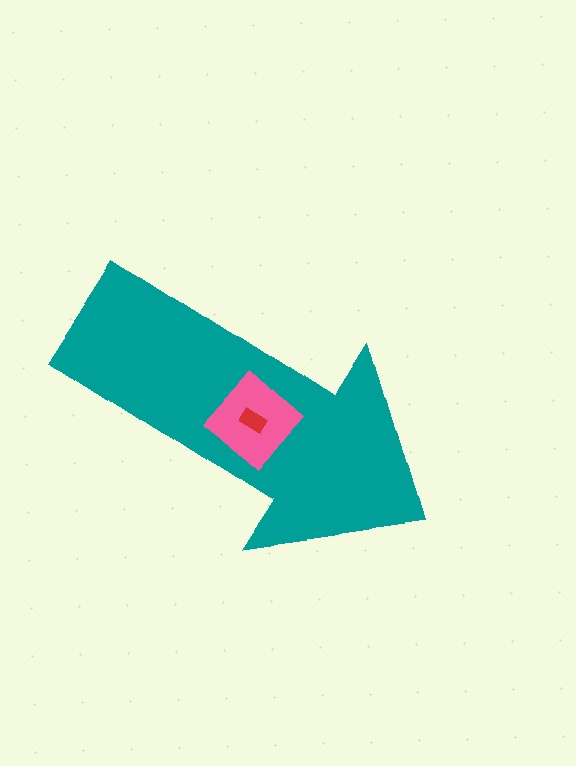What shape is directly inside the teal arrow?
The pink diamond.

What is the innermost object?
The red rectangle.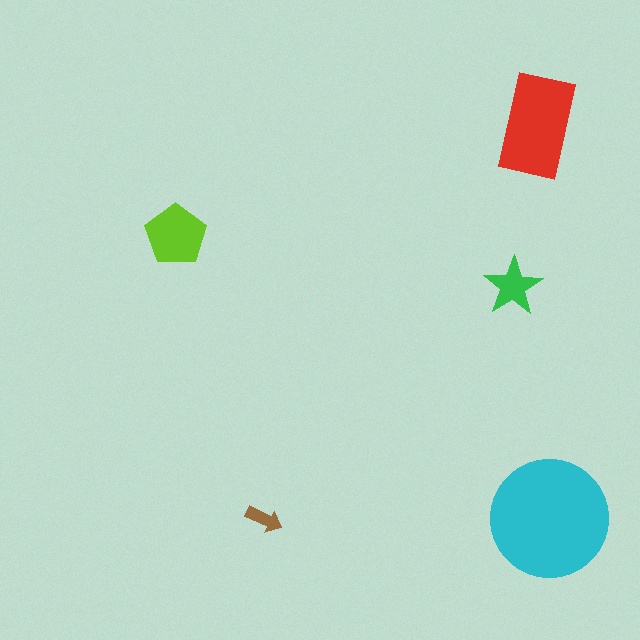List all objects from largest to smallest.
The cyan circle, the red rectangle, the lime pentagon, the green star, the brown arrow.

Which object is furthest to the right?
The cyan circle is rightmost.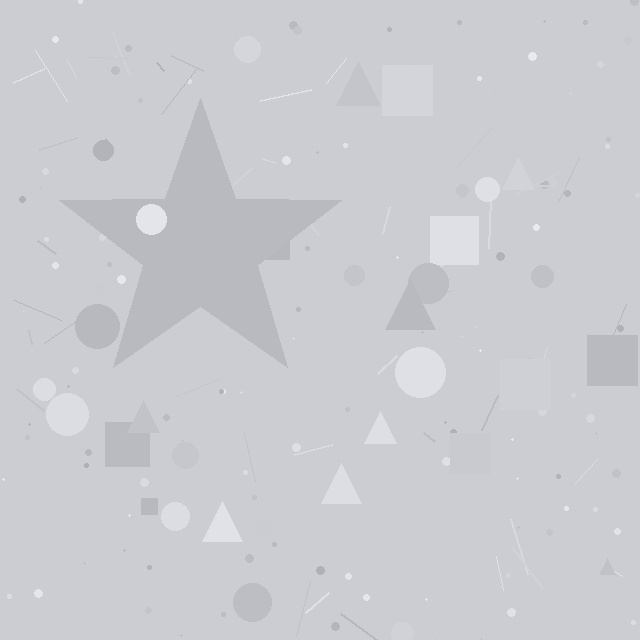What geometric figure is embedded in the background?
A star is embedded in the background.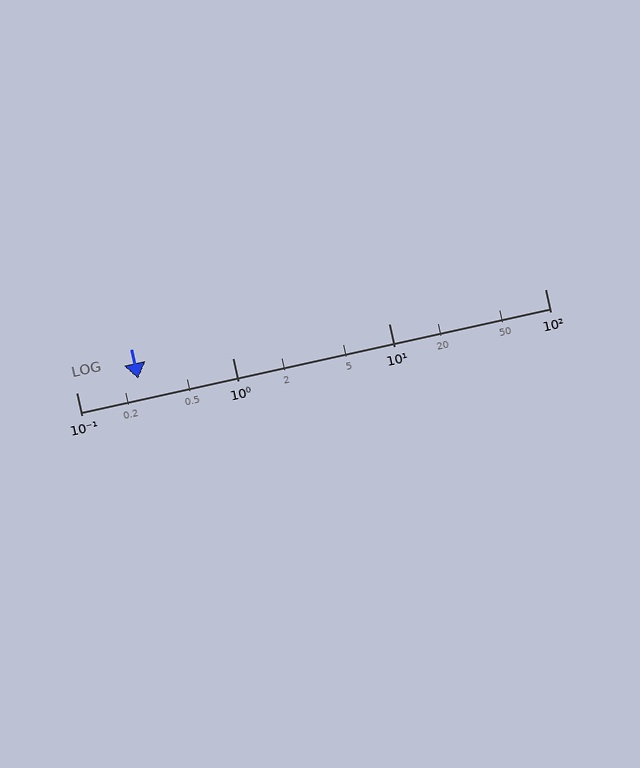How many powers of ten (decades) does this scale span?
The scale spans 3 decades, from 0.1 to 100.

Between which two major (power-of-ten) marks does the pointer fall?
The pointer is between 0.1 and 1.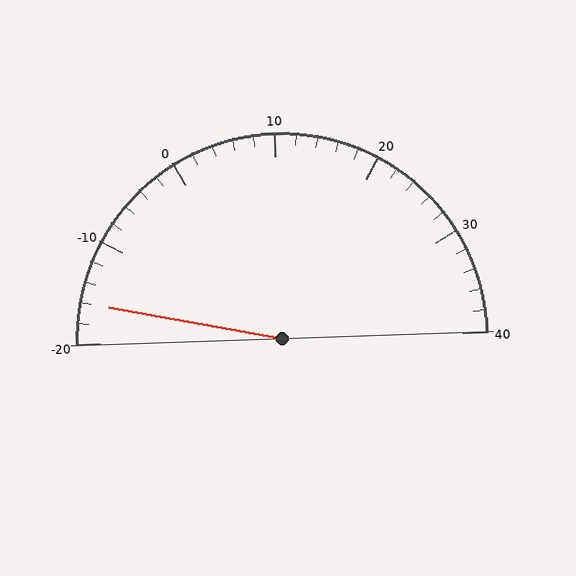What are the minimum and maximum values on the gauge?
The gauge ranges from -20 to 40.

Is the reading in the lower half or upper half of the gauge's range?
The reading is in the lower half of the range (-20 to 40).